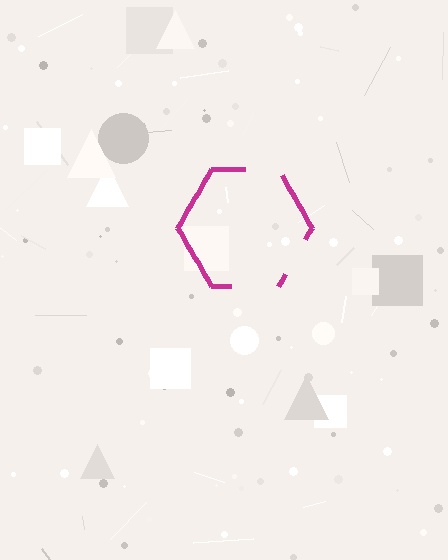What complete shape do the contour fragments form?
The contour fragments form a hexagon.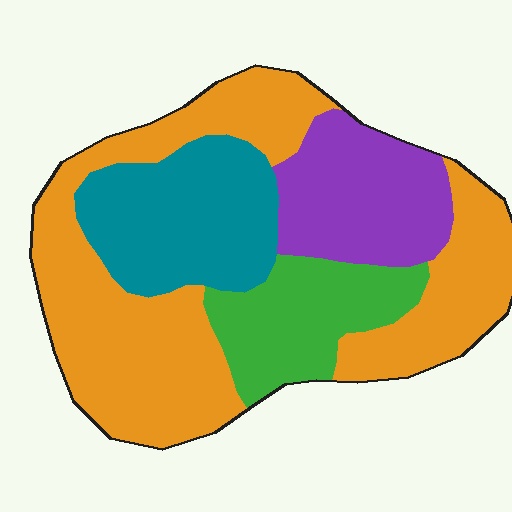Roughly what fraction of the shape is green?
Green takes up less than a quarter of the shape.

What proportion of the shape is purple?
Purple covers roughly 15% of the shape.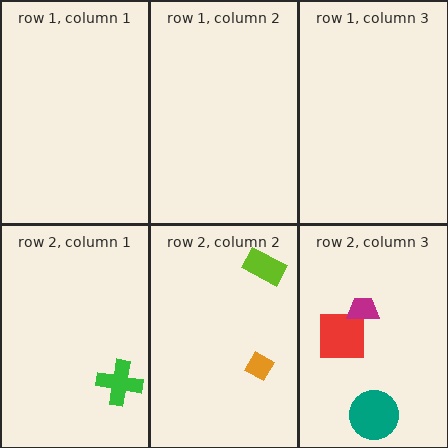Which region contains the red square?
The row 2, column 3 region.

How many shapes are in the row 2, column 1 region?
1.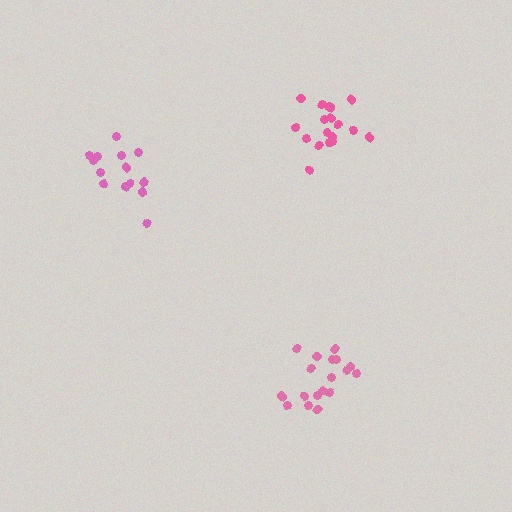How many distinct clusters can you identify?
There are 3 distinct clusters.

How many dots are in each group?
Group 1: 18 dots, Group 2: 18 dots, Group 3: 14 dots (50 total).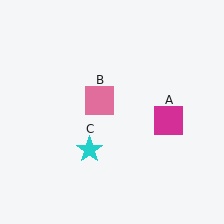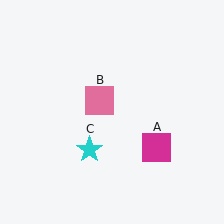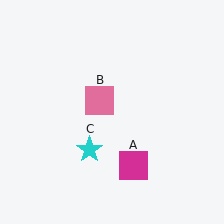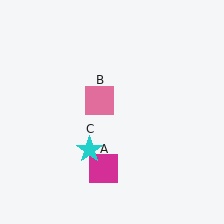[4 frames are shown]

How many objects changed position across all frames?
1 object changed position: magenta square (object A).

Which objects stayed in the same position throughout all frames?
Pink square (object B) and cyan star (object C) remained stationary.